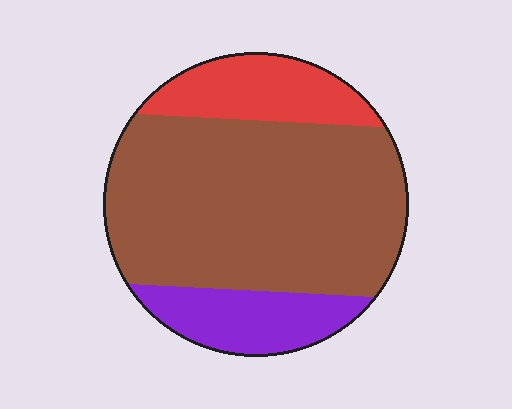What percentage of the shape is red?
Red covers 17% of the shape.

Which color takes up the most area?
Brown, at roughly 65%.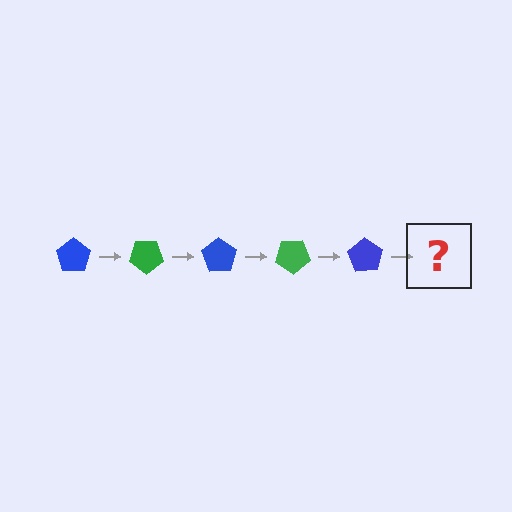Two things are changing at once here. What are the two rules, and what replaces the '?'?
The two rules are that it rotates 35 degrees each step and the color cycles through blue and green. The '?' should be a green pentagon, rotated 175 degrees from the start.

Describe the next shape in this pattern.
It should be a green pentagon, rotated 175 degrees from the start.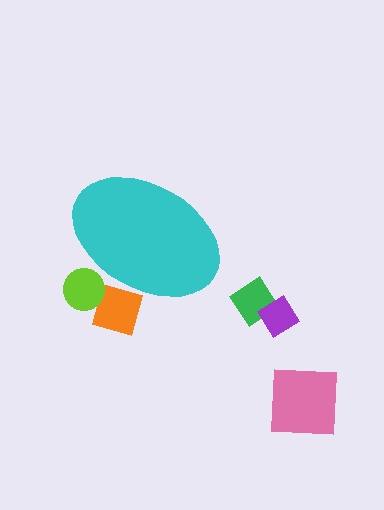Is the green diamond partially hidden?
No, the green diamond is fully visible.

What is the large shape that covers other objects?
A cyan ellipse.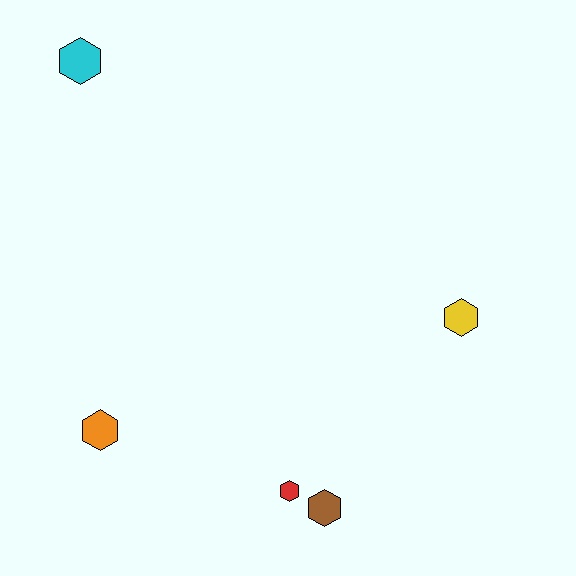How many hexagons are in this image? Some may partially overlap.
There are 5 hexagons.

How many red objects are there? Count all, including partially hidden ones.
There is 1 red object.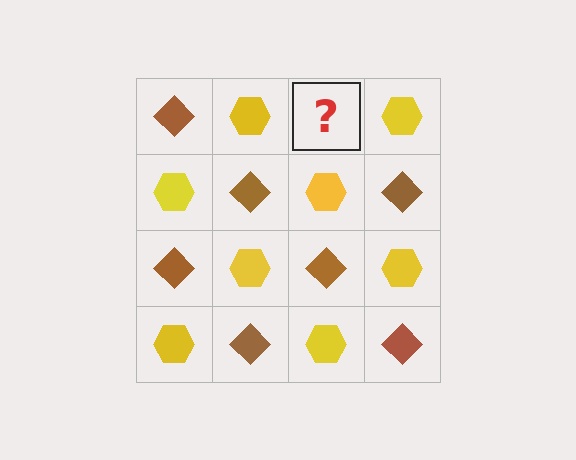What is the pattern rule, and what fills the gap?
The rule is that it alternates brown diamond and yellow hexagon in a checkerboard pattern. The gap should be filled with a brown diamond.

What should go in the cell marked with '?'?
The missing cell should contain a brown diamond.